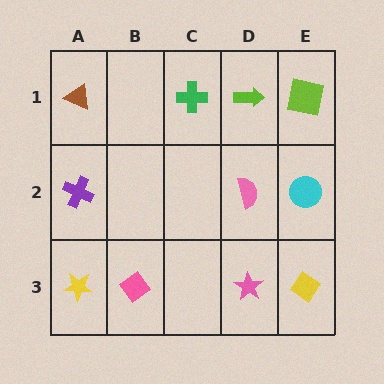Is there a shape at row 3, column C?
No, that cell is empty.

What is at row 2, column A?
A purple cross.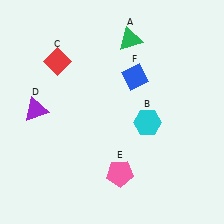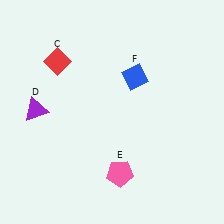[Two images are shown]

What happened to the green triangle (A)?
The green triangle (A) was removed in Image 2. It was in the top-right area of Image 1.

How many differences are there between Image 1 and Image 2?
There are 2 differences between the two images.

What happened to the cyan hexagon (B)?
The cyan hexagon (B) was removed in Image 2. It was in the bottom-right area of Image 1.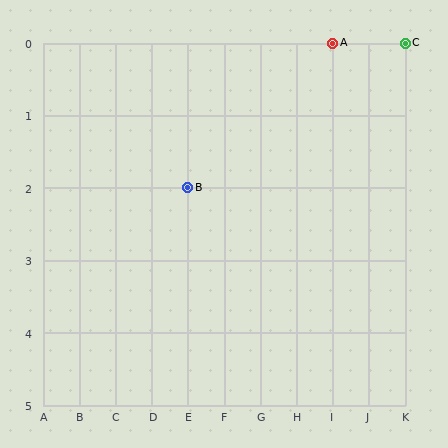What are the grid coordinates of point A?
Point A is at grid coordinates (I, 0).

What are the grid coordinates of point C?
Point C is at grid coordinates (K, 0).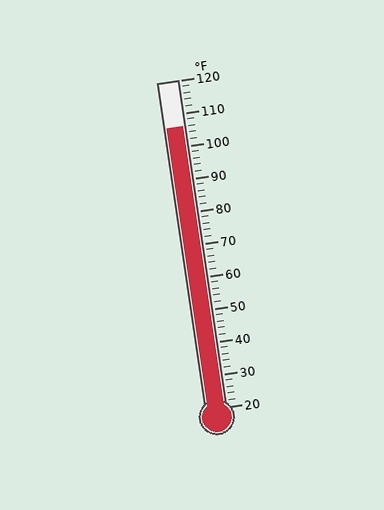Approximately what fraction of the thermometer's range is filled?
The thermometer is filled to approximately 85% of its range.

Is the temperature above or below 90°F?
The temperature is above 90°F.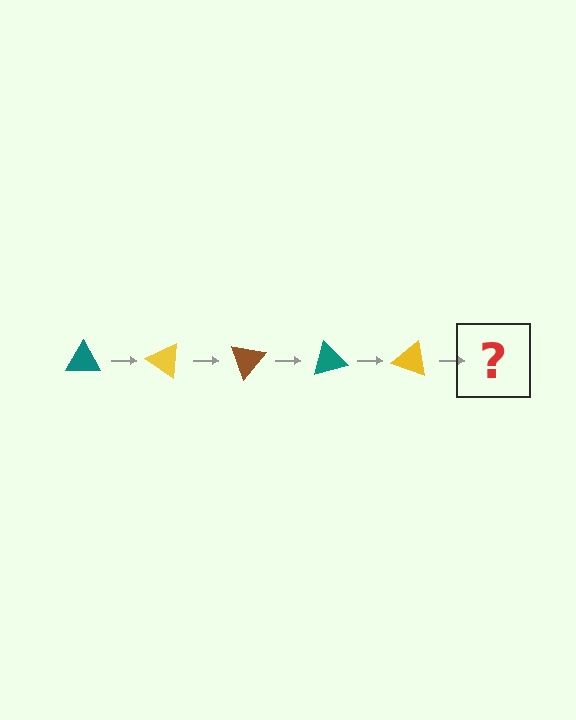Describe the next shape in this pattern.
It should be a brown triangle, rotated 175 degrees from the start.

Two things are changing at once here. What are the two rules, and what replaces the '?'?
The two rules are that it rotates 35 degrees each step and the color cycles through teal, yellow, and brown. The '?' should be a brown triangle, rotated 175 degrees from the start.